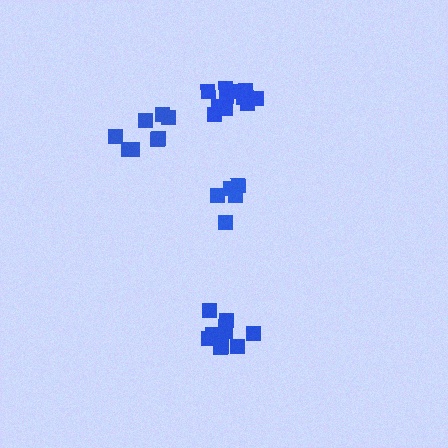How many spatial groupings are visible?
There are 4 spatial groupings.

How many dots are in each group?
Group 1: 8 dots, Group 2: 5 dots, Group 3: 11 dots, Group 4: 10 dots (34 total).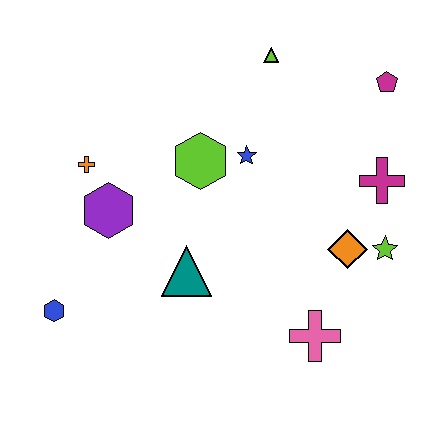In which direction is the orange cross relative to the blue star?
The orange cross is to the left of the blue star.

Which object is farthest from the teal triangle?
The magenta pentagon is farthest from the teal triangle.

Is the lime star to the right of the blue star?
Yes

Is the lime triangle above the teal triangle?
Yes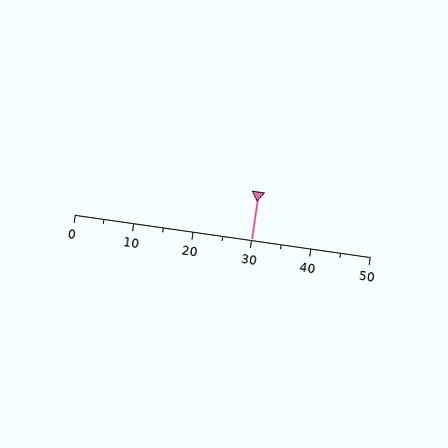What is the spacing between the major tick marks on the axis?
The major ticks are spaced 10 apart.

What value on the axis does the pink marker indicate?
The marker indicates approximately 30.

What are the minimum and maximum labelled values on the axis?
The axis runs from 0 to 50.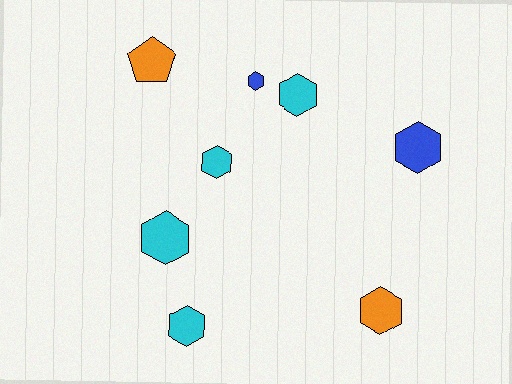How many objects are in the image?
There are 8 objects.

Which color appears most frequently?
Cyan, with 4 objects.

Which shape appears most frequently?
Hexagon, with 7 objects.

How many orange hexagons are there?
There is 1 orange hexagon.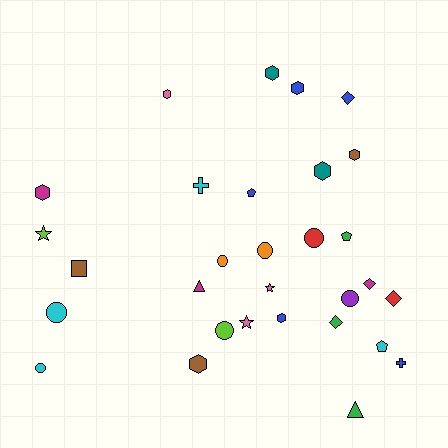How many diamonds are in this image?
There are 4 diamonds.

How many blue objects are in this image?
There are 5 blue objects.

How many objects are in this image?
There are 30 objects.